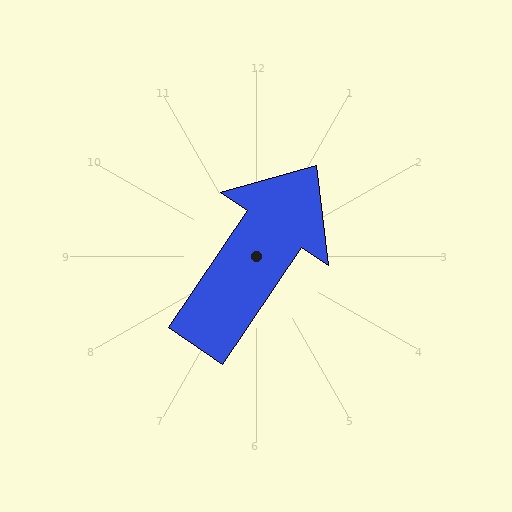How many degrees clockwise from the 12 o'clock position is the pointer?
Approximately 34 degrees.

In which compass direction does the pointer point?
Northeast.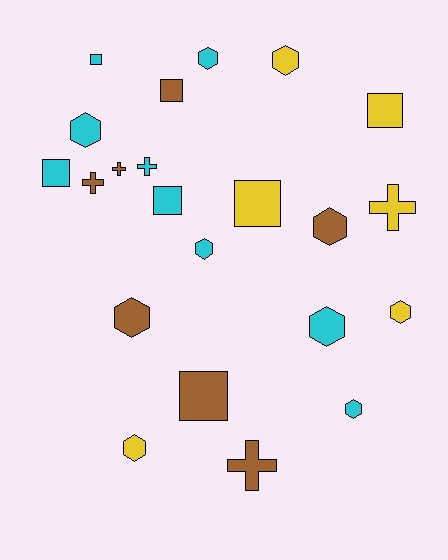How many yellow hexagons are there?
There are 3 yellow hexagons.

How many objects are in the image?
There are 22 objects.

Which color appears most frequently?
Cyan, with 9 objects.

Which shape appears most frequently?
Hexagon, with 10 objects.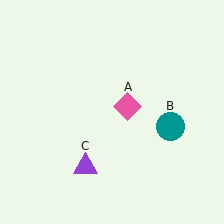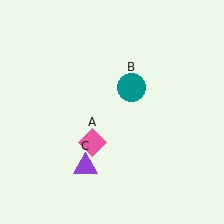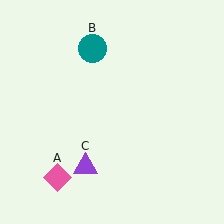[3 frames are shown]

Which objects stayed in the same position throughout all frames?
Purple triangle (object C) remained stationary.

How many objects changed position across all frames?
2 objects changed position: pink diamond (object A), teal circle (object B).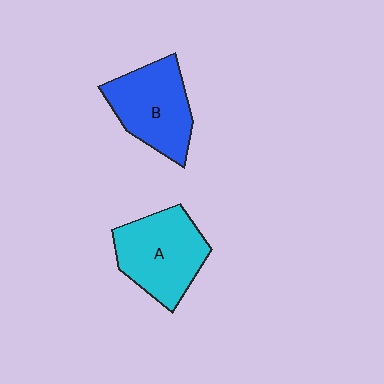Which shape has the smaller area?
Shape B (blue).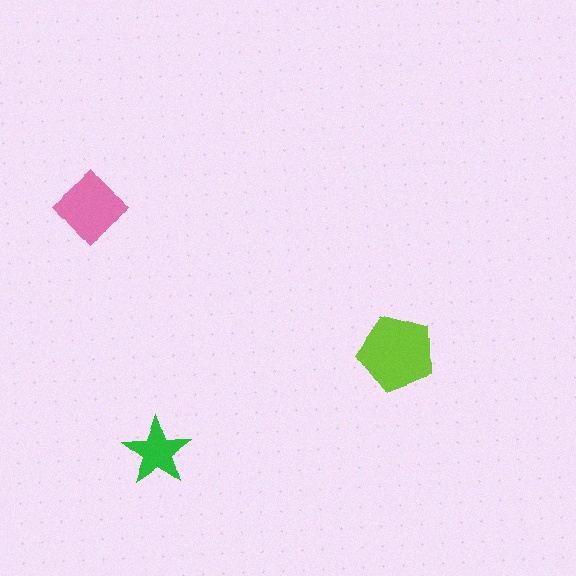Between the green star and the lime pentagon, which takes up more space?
The lime pentagon.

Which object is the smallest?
The green star.